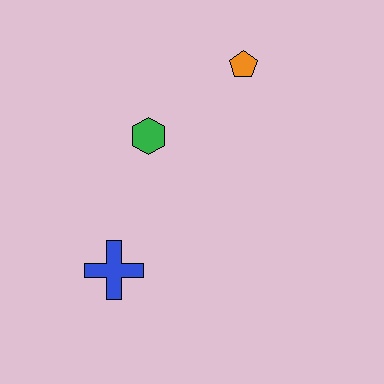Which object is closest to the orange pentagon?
The green hexagon is closest to the orange pentagon.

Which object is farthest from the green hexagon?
The blue cross is farthest from the green hexagon.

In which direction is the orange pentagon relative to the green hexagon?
The orange pentagon is to the right of the green hexagon.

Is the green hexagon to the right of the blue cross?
Yes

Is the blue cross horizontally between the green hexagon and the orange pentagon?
No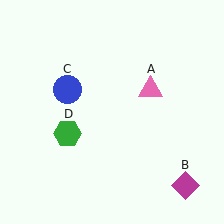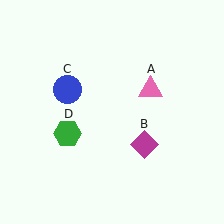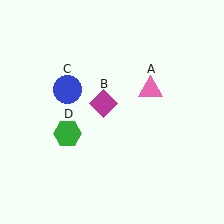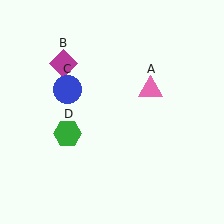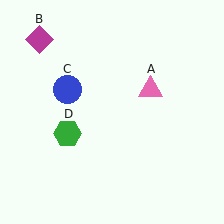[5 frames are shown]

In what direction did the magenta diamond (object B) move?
The magenta diamond (object B) moved up and to the left.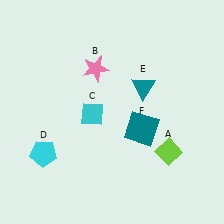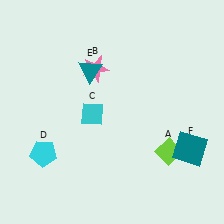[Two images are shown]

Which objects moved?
The objects that moved are: the teal triangle (E), the teal square (F).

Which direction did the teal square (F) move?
The teal square (F) moved right.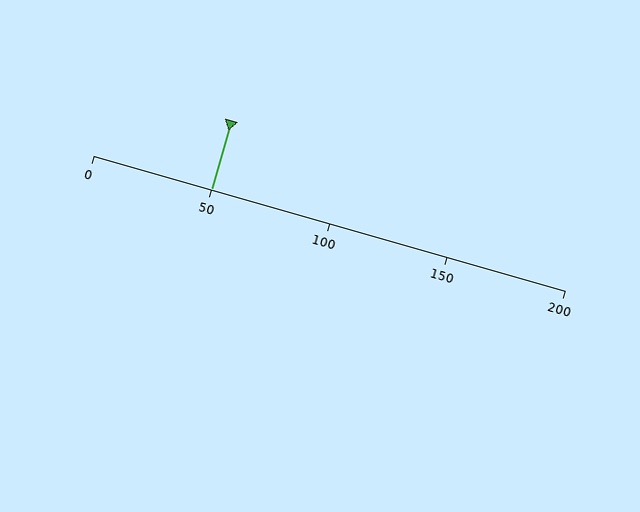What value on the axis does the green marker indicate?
The marker indicates approximately 50.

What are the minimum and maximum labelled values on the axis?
The axis runs from 0 to 200.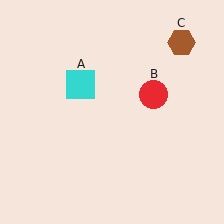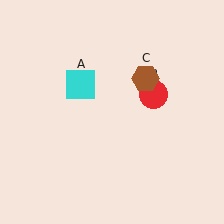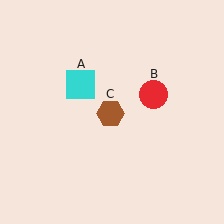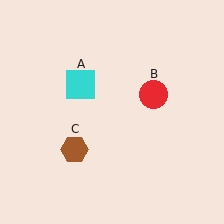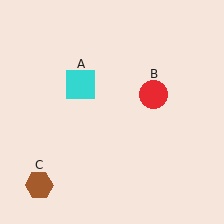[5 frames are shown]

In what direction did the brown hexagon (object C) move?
The brown hexagon (object C) moved down and to the left.